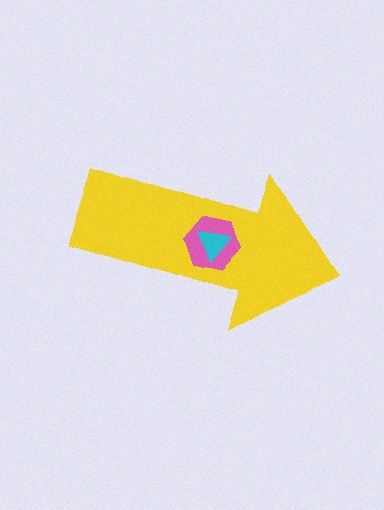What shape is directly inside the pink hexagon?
The cyan triangle.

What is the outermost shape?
The yellow arrow.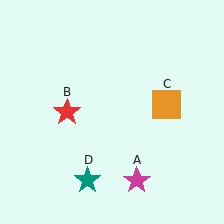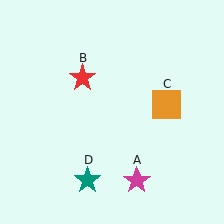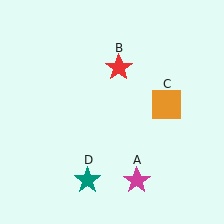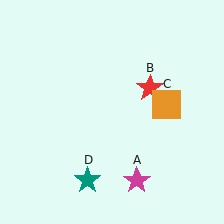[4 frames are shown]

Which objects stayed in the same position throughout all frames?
Magenta star (object A) and orange square (object C) and teal star (object D) remained stationary.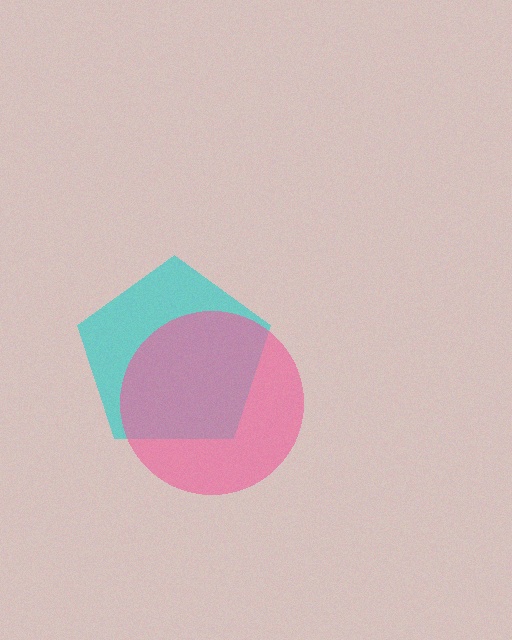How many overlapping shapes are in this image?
There are 2 overlapping shapes in the image.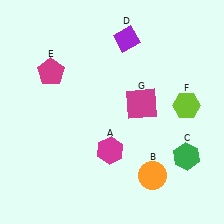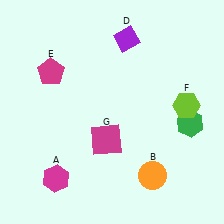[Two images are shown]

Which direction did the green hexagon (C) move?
The green hexagon (C) moved up.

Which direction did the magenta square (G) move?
The magenta square (G) moved down.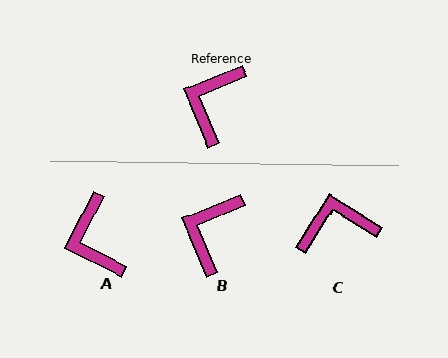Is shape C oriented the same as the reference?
No, it is off by about 54 degrees.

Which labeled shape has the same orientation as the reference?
B.